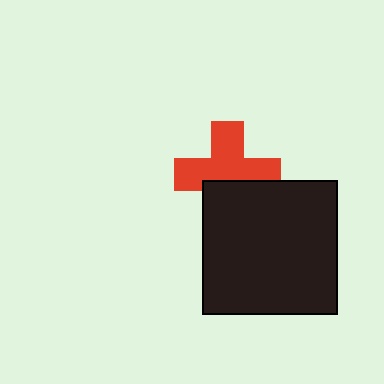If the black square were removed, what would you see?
You would see the complete red cross.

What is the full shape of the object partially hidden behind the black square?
The partially hidden object is a red cross.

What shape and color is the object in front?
The object in front is a black square.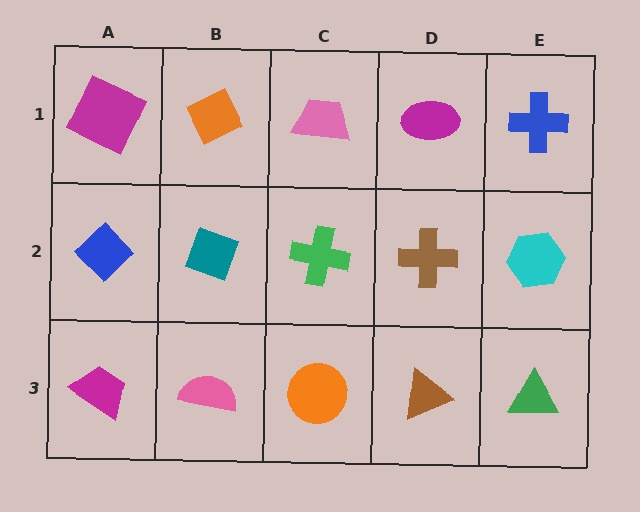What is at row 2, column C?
A green cross.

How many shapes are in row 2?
5 shapes.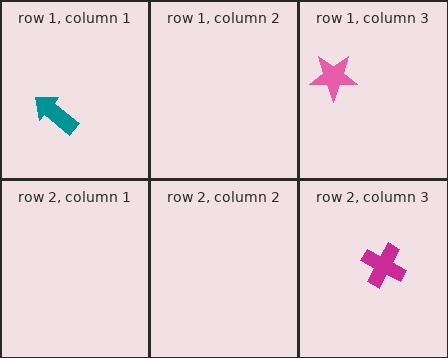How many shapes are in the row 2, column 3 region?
1.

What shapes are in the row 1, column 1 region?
The teal arrow.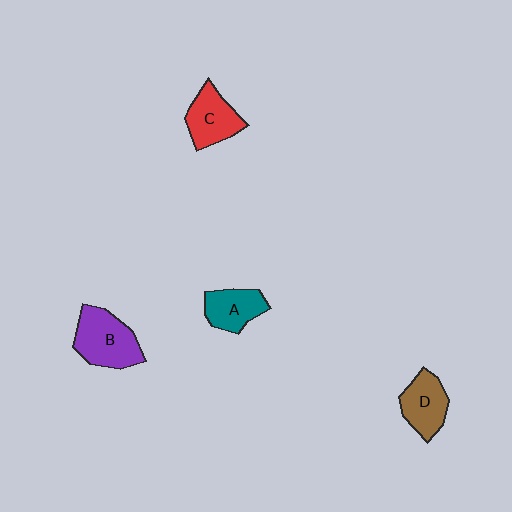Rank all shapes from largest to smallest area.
From largest to smallest: B (purple), C (red), D (brown), A (teal).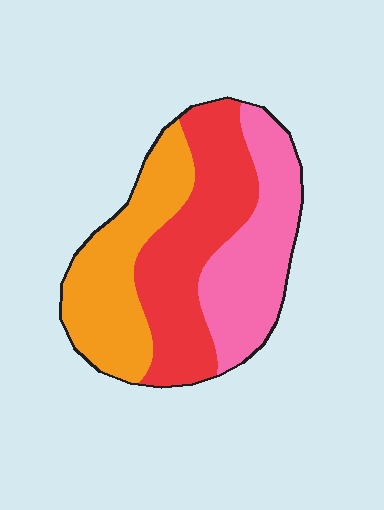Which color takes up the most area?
Red, at roughly 40%.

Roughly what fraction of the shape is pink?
Pink covers roughly 30% of the shape.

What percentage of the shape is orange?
Orange takes up about one third (1/3) of the shape.